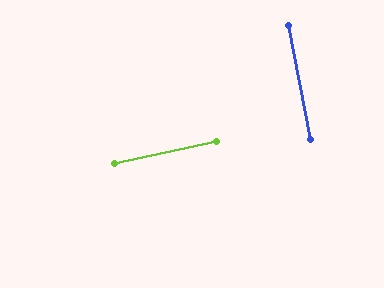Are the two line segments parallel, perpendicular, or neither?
Perpendicular — they meet at approximately 88°.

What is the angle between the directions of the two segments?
Approximately 88 degrees.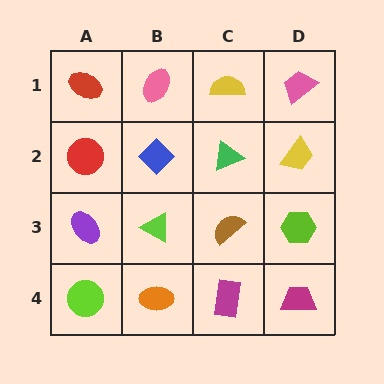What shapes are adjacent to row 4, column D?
A lime hexagon (row 3, column D), a magenta rectangle (row 4, column C).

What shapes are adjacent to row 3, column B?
A blue diamond (row 2, column B), an orange ellipse (row 4, column B), a purple ellipse (row 3, column A), a brown semicircle (row 3, column C).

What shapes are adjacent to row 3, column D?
A yellow trapezoid (row 2, column D), a magenta trapezoid (row 4, column D), a brown semicircle (row 3, column C).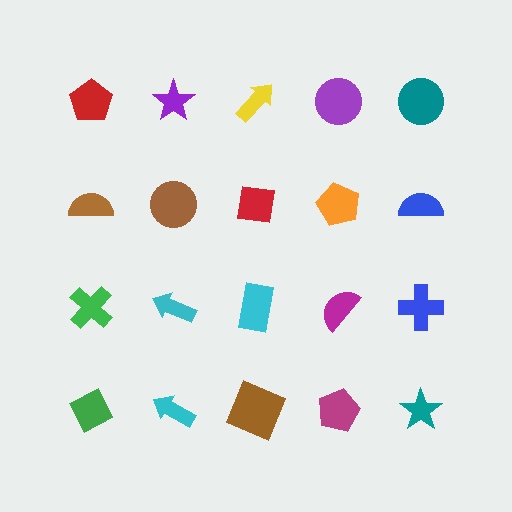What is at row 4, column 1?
A green diamond.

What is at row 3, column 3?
A cyan rectangle.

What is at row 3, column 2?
A cyan arrow.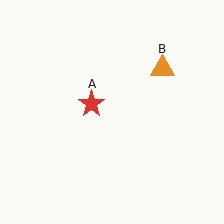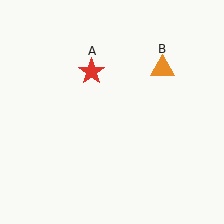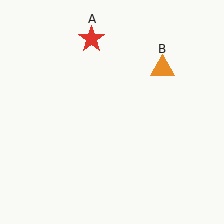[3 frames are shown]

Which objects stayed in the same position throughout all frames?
Orange triangle (object B) remained stationary.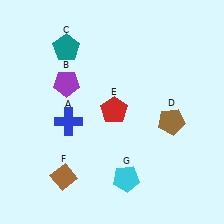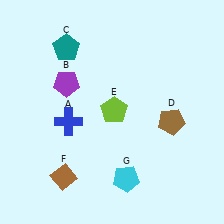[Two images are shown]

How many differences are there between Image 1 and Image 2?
There is 1 difference between the two images.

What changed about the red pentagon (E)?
In Image 1, E is red. In Image 2, it changed to lime.